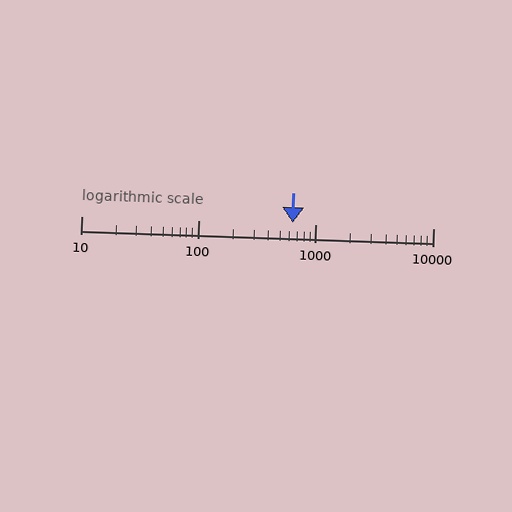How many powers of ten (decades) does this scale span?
The scale spans 3 decades, from 10 to 10000.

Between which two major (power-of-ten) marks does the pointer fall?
The pointer is between 100 and 1000.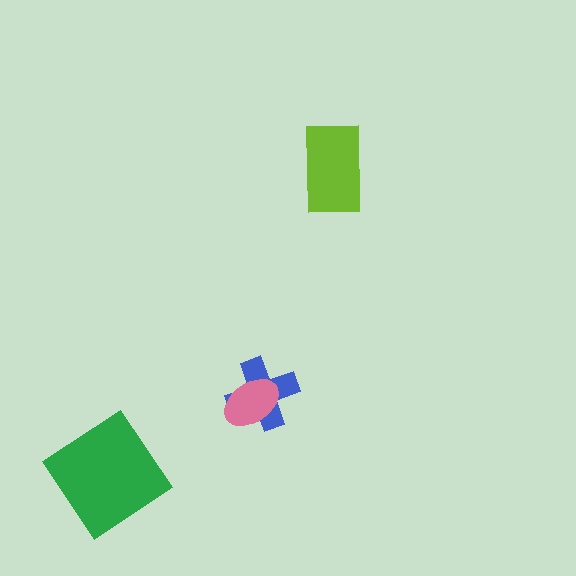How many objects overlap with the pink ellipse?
1 object overlaps with the pink ellipse.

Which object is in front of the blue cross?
The pink ellipse is in front of the blue cross.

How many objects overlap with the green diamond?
0 objects overlap with the green diamond.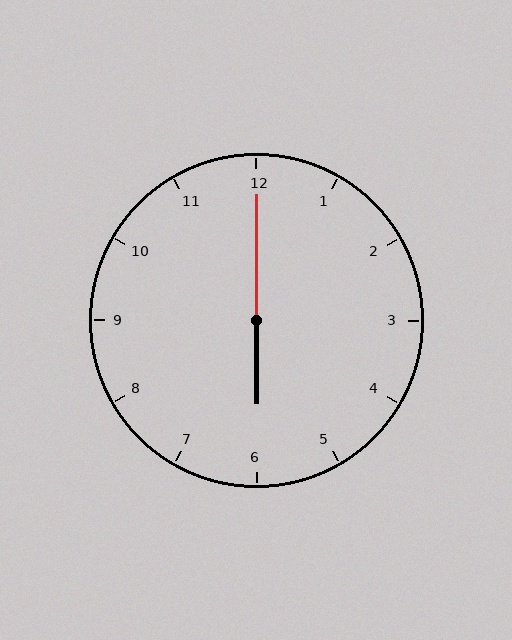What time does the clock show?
6:00.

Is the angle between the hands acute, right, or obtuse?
It is obtuse.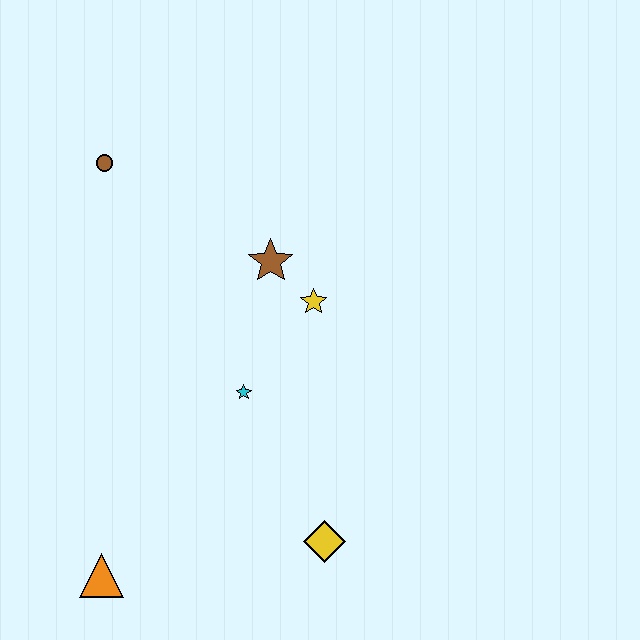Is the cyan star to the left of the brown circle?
No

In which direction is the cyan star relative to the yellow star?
The cyan star is below the yellow star.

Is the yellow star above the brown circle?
No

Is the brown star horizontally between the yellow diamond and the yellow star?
No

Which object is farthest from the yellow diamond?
The brown circle is farthest from the yellow diamond.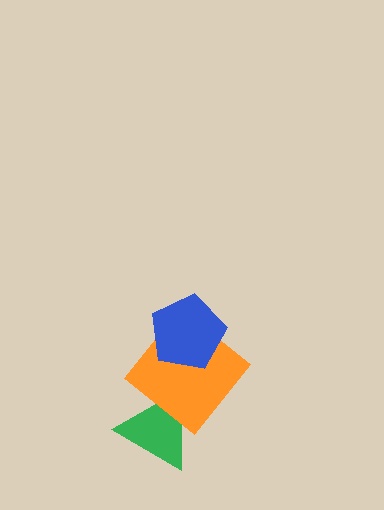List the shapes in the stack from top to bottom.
From top to bottom: the blue pentagon, the orange diamond, the green triangle.